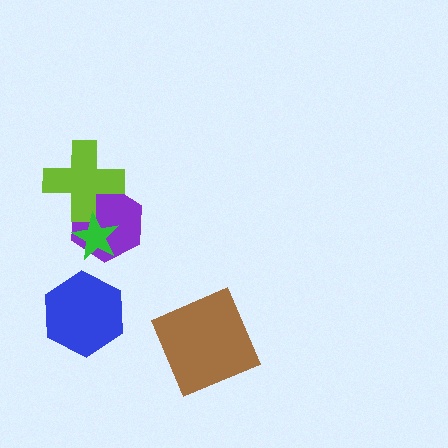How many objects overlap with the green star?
2 objects overlap with the green star.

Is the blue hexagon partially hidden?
No, no other shape covers it.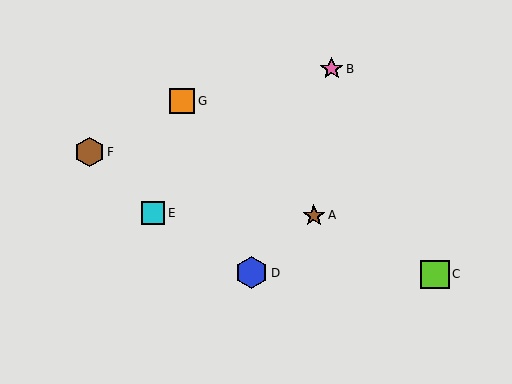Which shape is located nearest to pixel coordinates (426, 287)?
The lime square (labeled C) at (435, 274) is nearest to that location.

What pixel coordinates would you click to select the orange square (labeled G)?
Click at (182, 101) to select the orange square G.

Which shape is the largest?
The blue hexagon (labeled D) is the largest.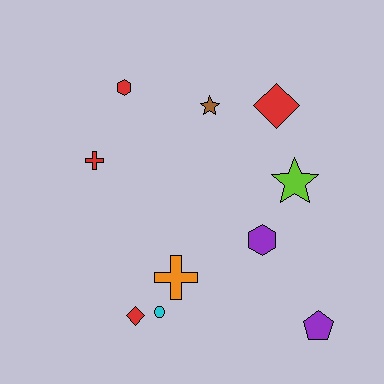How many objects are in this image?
There are 10 objects.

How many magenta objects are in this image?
There are no magenta objects.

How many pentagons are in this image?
There is 1 pentagon.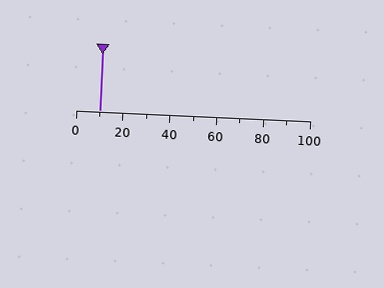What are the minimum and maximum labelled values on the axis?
The axis runs from 0 to 100.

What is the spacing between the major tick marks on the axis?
The major ticks are spaced 20 apart.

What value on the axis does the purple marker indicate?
The marker indicates approximately 10.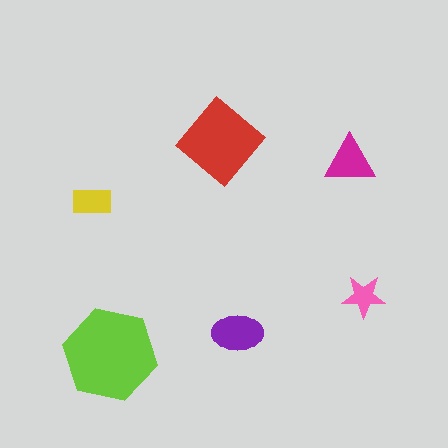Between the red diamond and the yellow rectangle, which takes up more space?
The red diamond.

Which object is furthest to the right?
The pink star is rightmost.